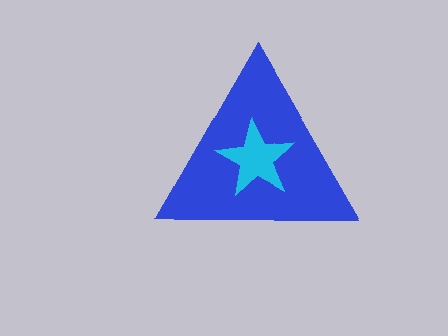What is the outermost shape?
The blue triangle.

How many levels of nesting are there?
2.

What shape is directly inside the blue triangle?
The cyan star.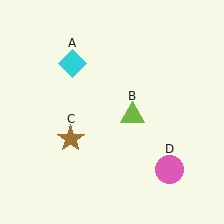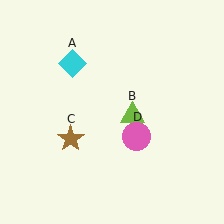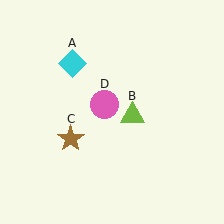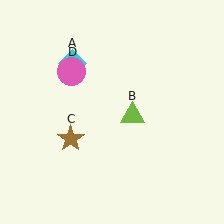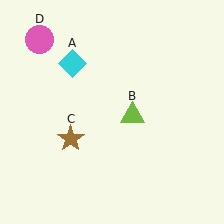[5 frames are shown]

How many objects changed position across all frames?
1 object changed position: pink circle (object D).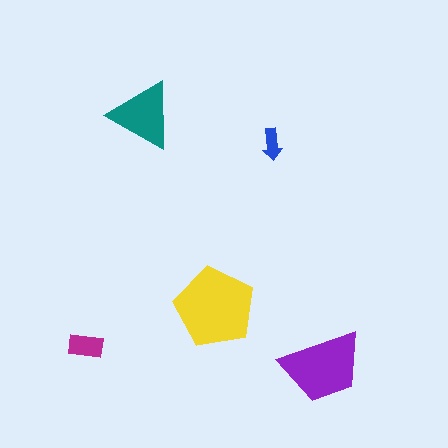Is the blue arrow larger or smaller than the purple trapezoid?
Smaller.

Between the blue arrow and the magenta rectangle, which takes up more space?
The magenta rectangle.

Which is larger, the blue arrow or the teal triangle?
The teal triangle.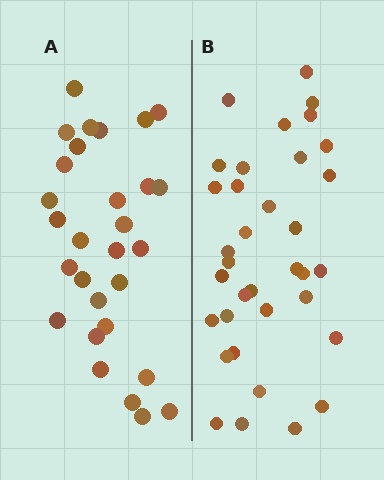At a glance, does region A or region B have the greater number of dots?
Region B (the right region) has more dots.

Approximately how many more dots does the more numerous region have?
Region B has about 6 more dots than region A.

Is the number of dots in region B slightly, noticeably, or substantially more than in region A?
Region B has only slightly more — the two regions are fairly close. The ratio is roughly 1.2 to 1.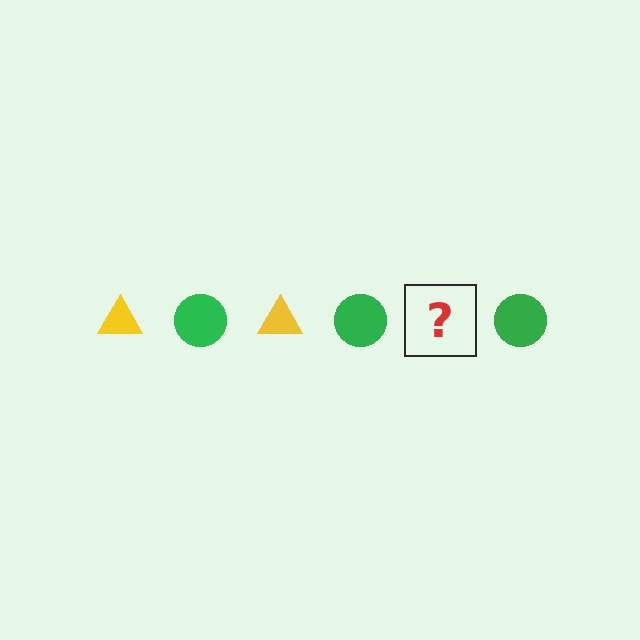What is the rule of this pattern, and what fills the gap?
The rule is that the pattern alternates between yellow triangle and green circle. The gap should be filled with a yellow triangle.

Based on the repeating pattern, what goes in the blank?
The blank should be a yellow triangle.